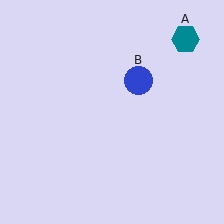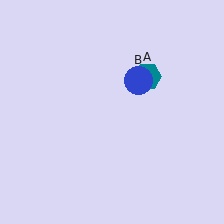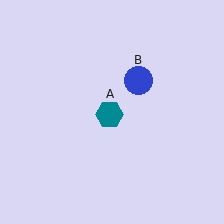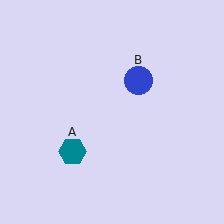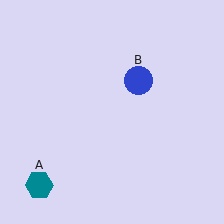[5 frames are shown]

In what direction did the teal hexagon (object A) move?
The teal hexagon (object A) moved down and to the left.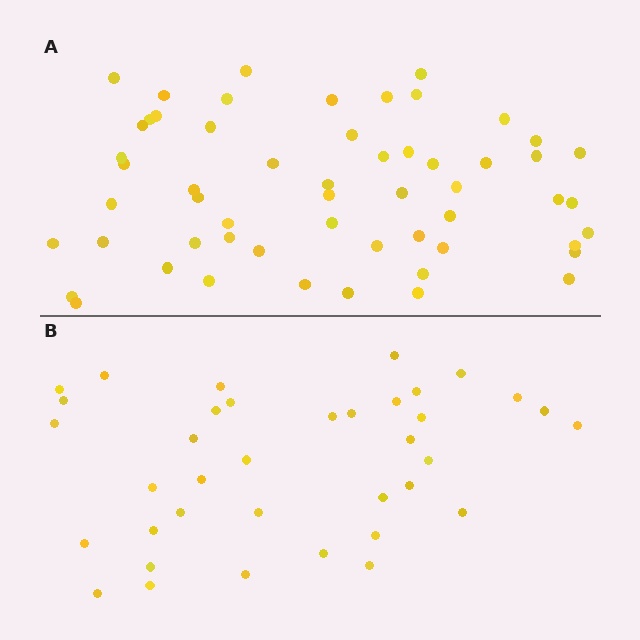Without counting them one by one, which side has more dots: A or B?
Region A (the top region) has more dots.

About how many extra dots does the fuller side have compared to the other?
Region A has approximately 20 more dots than region B.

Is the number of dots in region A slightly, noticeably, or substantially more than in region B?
Region A has substantially more. The ratio is roughly 1.5 to 1.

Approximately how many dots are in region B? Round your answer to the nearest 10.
About 40 dots. (The exact count is 37, which rounds to 40.)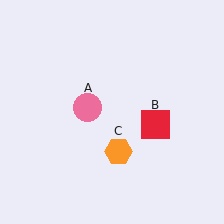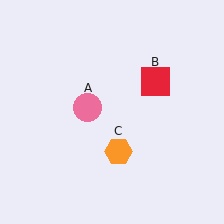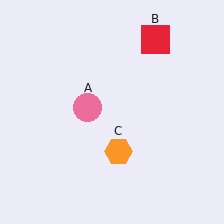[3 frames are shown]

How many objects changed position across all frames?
1 object changed position: red square (object B).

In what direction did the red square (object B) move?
The red square (object B) moved up.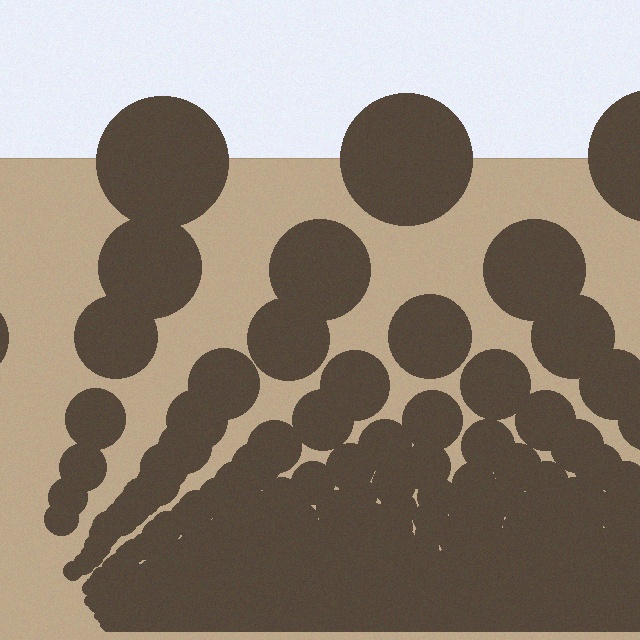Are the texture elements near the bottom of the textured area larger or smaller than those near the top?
Smaller. The gradient is inverted — elements near the bottom are smaller and denser.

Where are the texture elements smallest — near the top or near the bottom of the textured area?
Near the bottom.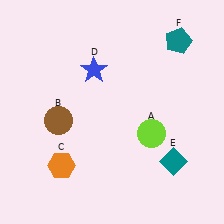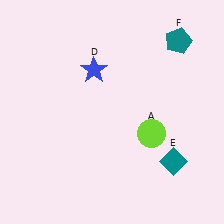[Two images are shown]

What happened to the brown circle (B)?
The brown circle (B) was removed in Image 2. It was in the bottom-left area of Image 1.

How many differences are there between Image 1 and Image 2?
There are 2 differences between the two images.